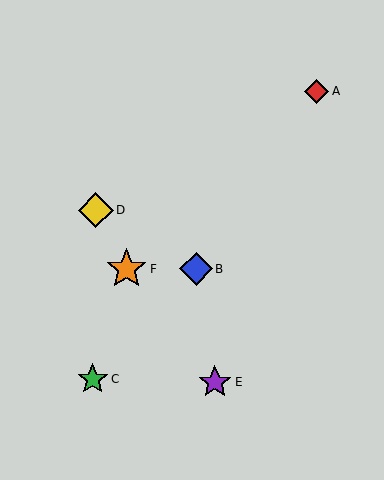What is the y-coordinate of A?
Object A is at y≈91.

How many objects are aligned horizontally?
2 objects (B, F) are aligned horizontally.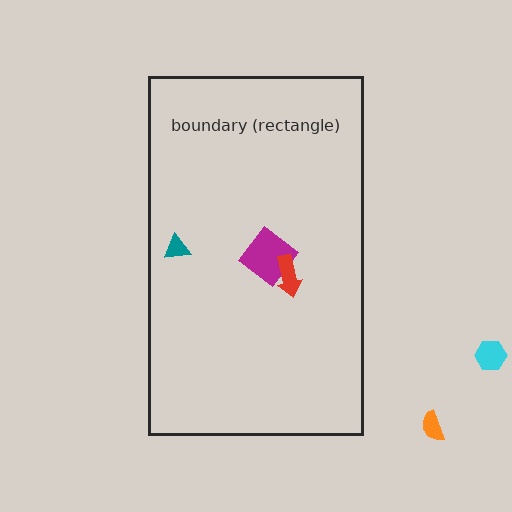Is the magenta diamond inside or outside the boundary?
Inside.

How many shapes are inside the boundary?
3 inside, 2 outside.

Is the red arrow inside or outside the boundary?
Inside.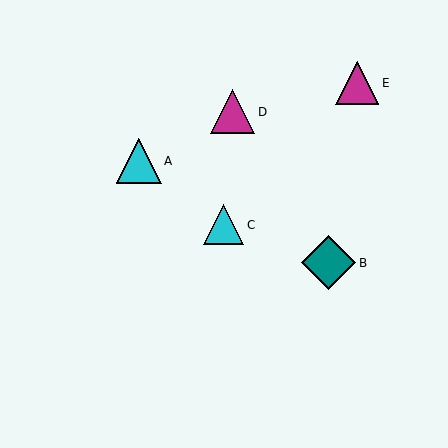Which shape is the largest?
The teal diamond (labeled B) is the largest.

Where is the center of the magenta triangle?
The center of the magenta triangle is at (233, 112).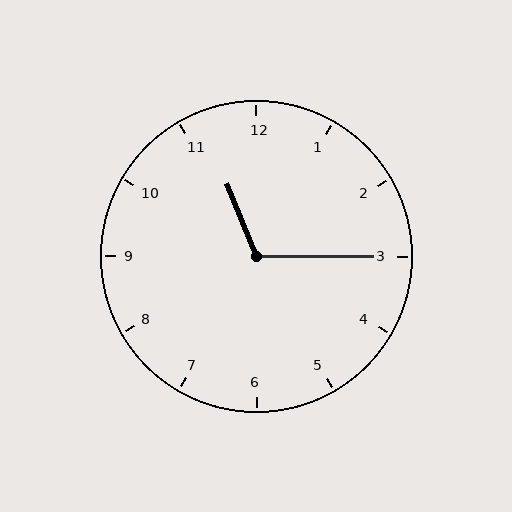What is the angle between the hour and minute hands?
Approximately 112 degrees.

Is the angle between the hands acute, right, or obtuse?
It is obtuse.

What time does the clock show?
11:15.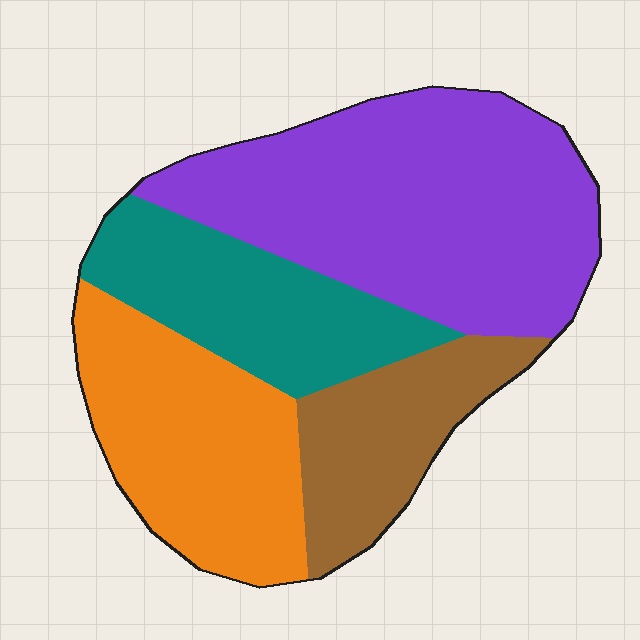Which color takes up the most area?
Purple, at roughly 40%.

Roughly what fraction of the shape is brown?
Brown takes up about one sixth (1/6) of the shape.